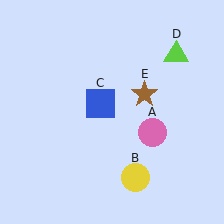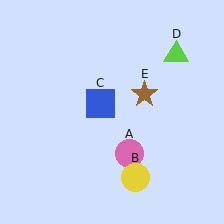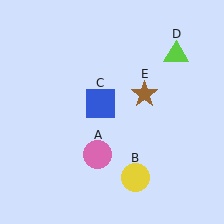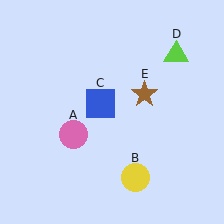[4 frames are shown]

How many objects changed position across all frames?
1 object changed position: pink circle (object A).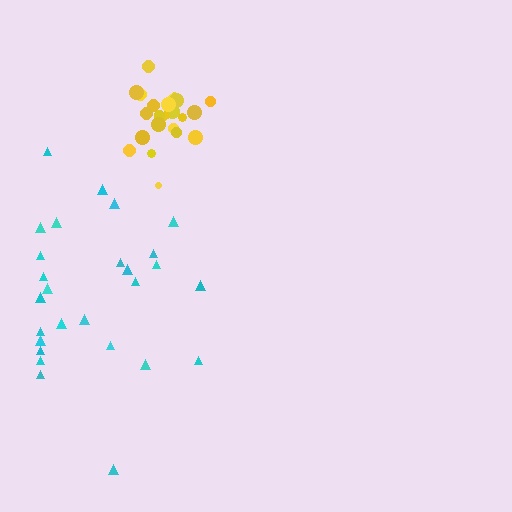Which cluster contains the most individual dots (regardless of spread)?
Cyan (27).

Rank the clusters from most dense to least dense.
yellow, cyan.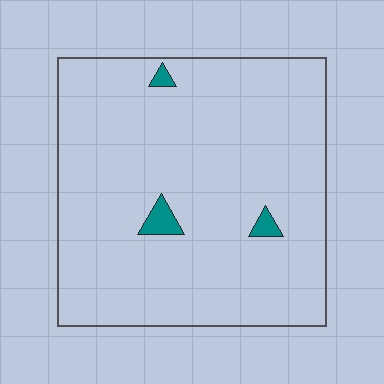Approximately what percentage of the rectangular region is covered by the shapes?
Approximately 5%.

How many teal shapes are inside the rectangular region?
3.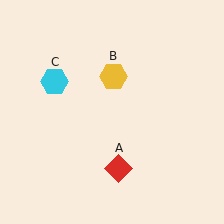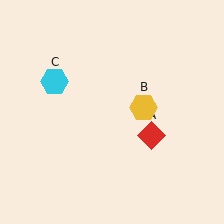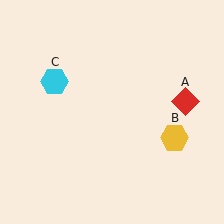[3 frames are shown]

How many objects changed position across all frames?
2 objects changed position: red diamond (object A), yellow hexagon (object B).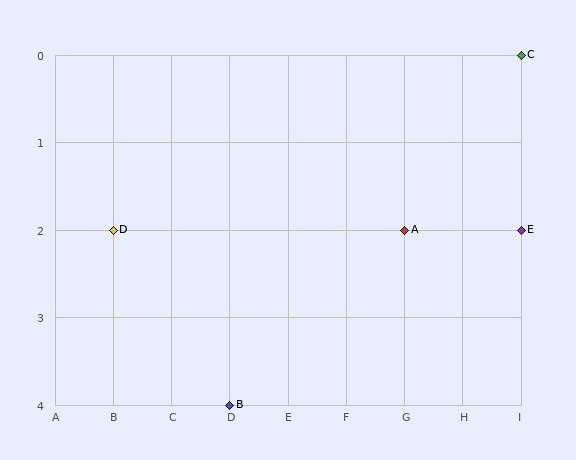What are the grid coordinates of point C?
Point C is at grid coordinates (I, 0).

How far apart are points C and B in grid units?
Points C and B are 5 columns and 4 rows apart (about 6.4 grid units diagonally).